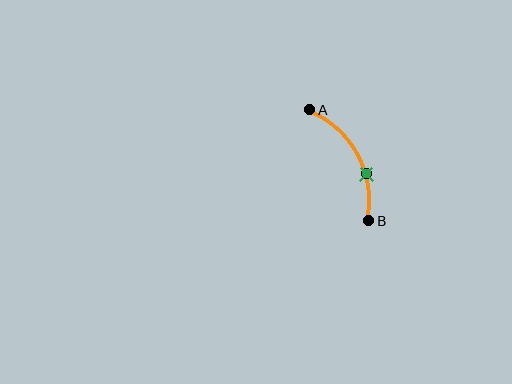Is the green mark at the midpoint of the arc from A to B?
No. The green mark lies on the arc but is closer to endpoint B. The arc midpoint would be at the point on the curve equidistant along the arc from both A and B.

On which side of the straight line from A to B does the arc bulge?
The arc bulges to the right of the straight line connecting A and B.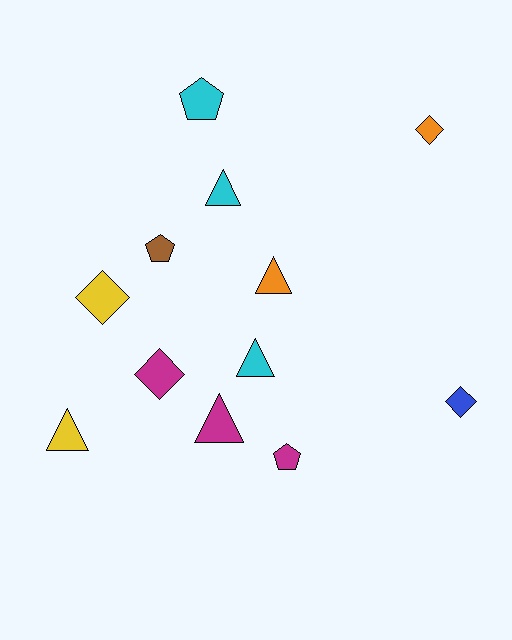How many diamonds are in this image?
There are 4 diamonds.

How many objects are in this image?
There are 12 objects.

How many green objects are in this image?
There are no green objects.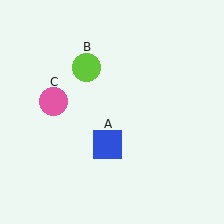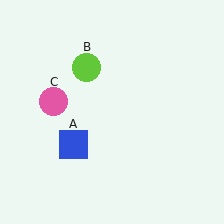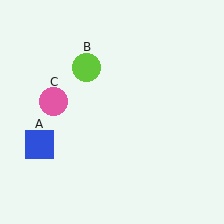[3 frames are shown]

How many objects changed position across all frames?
1 object changed position: blue square (object A).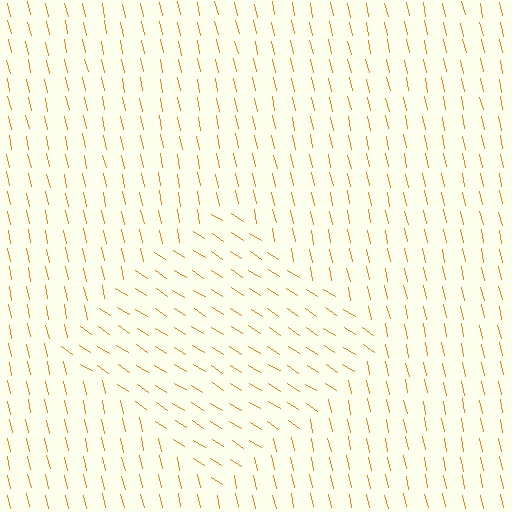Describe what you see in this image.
The image is filled with small orange line segments. A diamond region in the image has lines oriented differently from the surrounding lines, creating a visible texture boundary.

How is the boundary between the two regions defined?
The boundary is defined purely by a change in line orientation (approximately 45 degrees difference). All lines are the same color and thickness.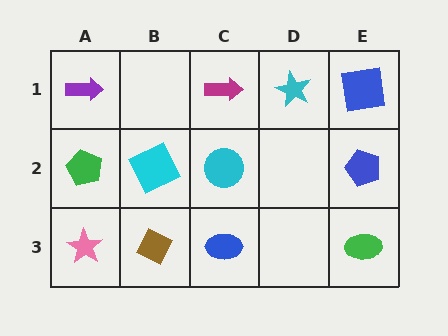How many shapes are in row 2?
4 shapes.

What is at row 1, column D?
A cyan star.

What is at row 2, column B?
A cyan square.